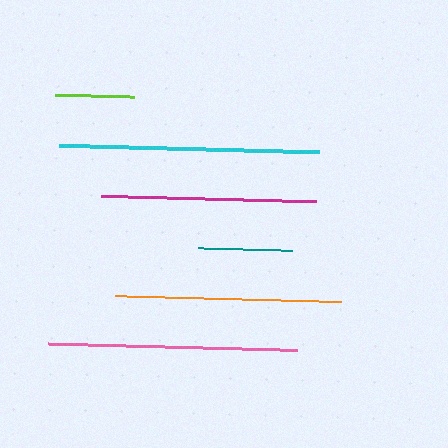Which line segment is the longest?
The cyan line is the longest at approximately 260 pixels.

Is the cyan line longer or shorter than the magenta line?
The cyan line is longer than the magenta line.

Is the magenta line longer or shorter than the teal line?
The magenta line is longer than the teal line.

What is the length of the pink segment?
The pink segment is approximately 249 pixels long.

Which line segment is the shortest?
The lime line is the shortest at approximately 79 pixels.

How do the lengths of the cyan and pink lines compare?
The cyan and pink lines are approximately the same length.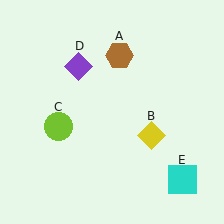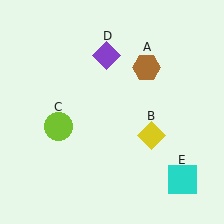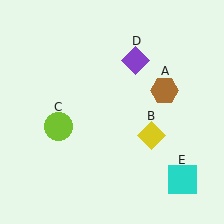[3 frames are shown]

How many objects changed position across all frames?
2 objects changed position: brown hexagon (object A), purple diamond (object D).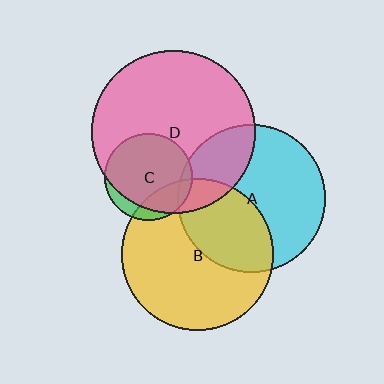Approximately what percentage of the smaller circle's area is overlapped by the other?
Approximately 20%.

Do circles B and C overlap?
Yes.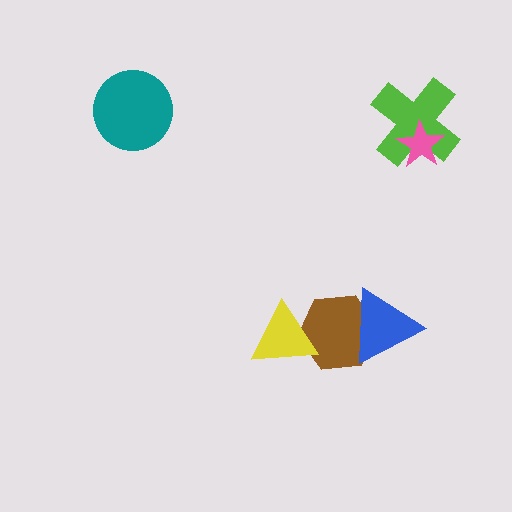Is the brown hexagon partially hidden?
Yes, it is partially covered by another shape.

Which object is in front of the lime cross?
The pink star is in front of the lime cross.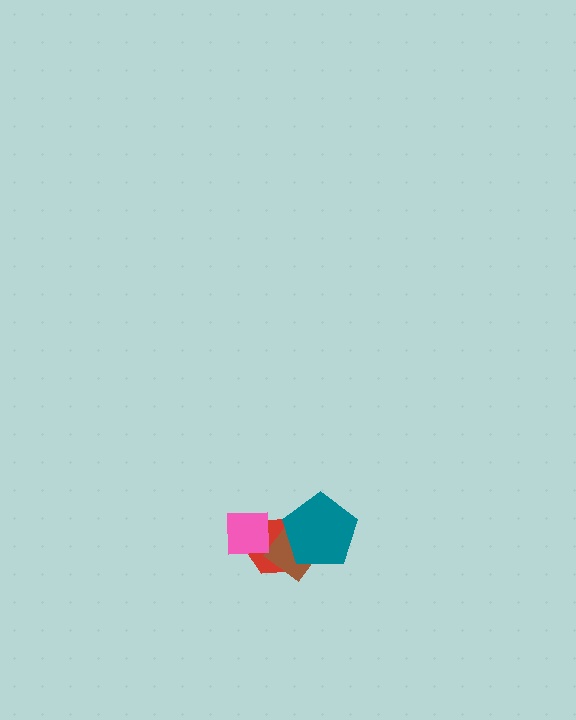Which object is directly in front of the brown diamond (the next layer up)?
The pink square is directly in front of the brown diamond.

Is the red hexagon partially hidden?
Yes, it is partially covered by another shape.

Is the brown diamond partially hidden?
Yes, it is partially covered by another shape.